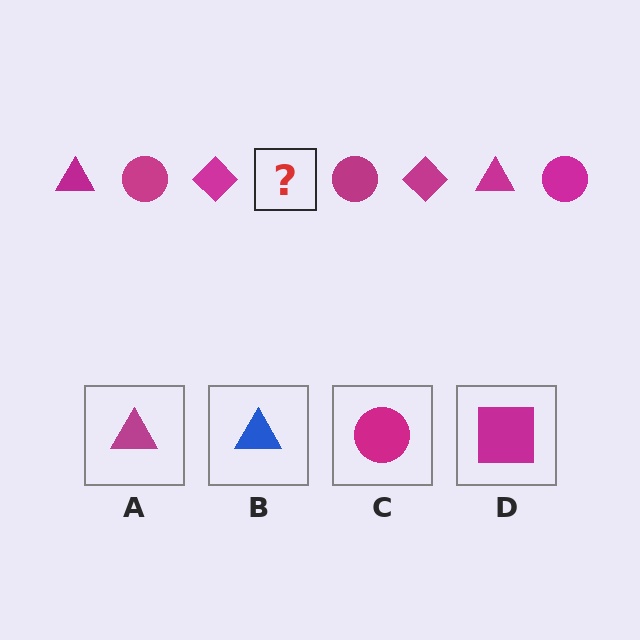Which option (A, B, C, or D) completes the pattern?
A.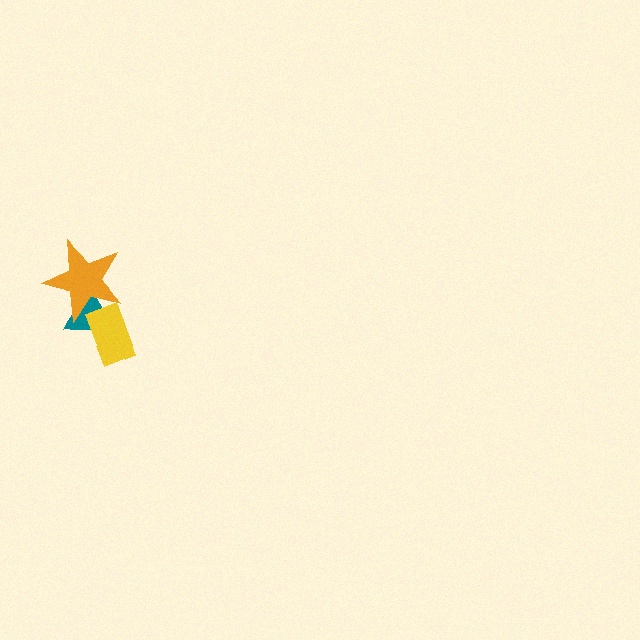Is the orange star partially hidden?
No, no other shape covers it.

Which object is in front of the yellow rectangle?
The orange star is in front of the yellow rectangle.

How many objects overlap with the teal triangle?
2 objects overlap with the teal triangle.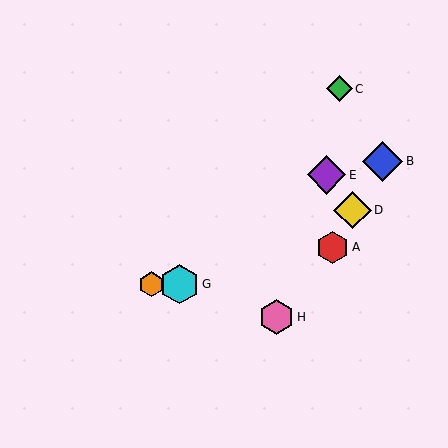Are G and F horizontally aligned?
Yes, both are at y≈284.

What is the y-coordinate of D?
Object D is at y≈210.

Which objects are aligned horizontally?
Objects F, G are aligned horizontally.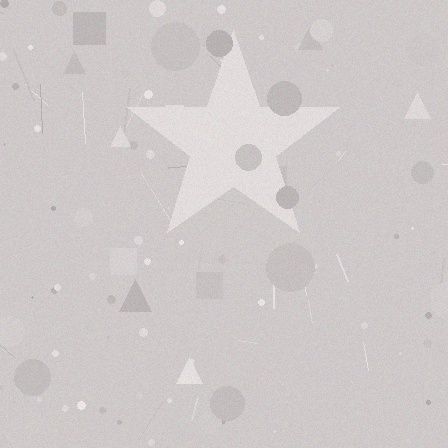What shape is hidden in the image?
A star is hidden in the image.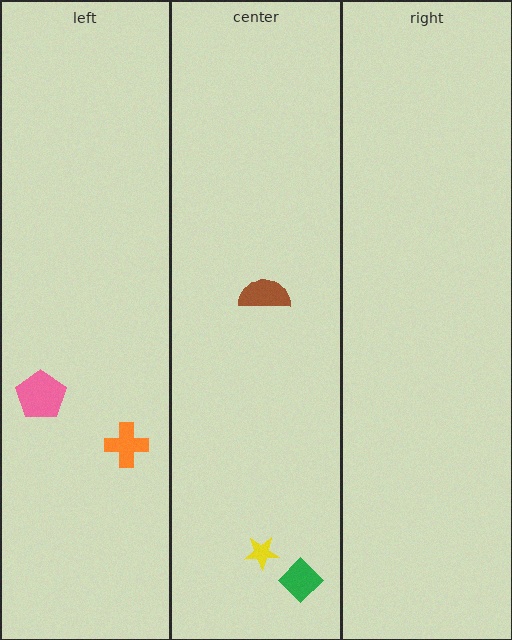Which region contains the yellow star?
The center region.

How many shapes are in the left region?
2.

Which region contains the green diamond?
The center region.